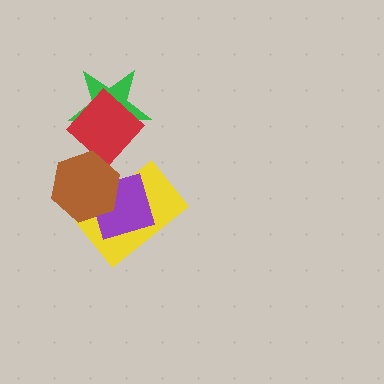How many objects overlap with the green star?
1 object overlaps with the green star.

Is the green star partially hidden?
Yes, it is partially covered by another shape.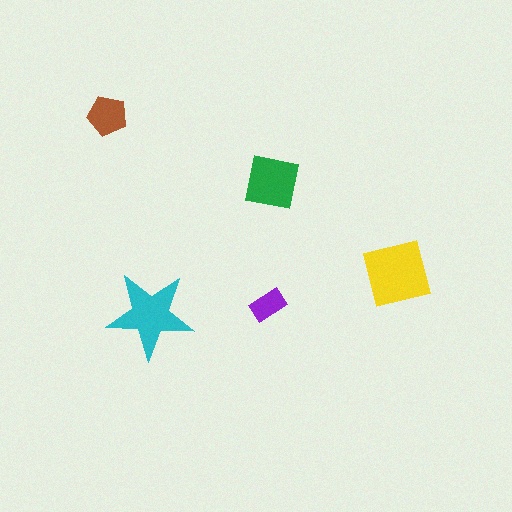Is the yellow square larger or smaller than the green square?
Larger.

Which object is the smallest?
The purple rectangle.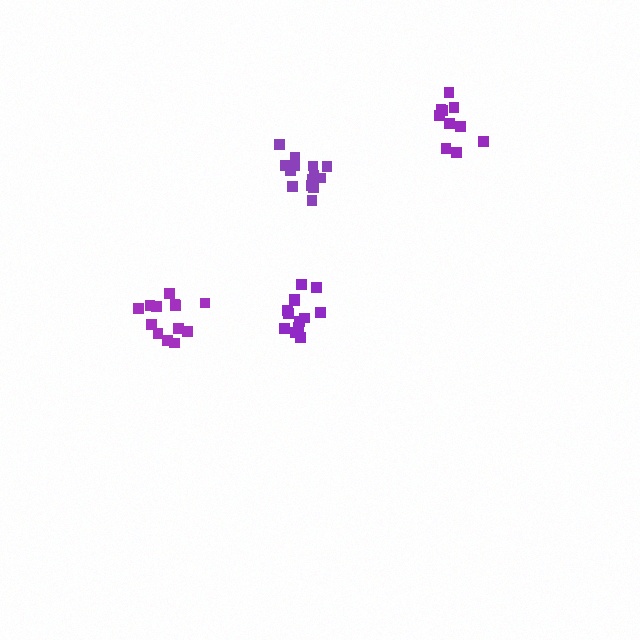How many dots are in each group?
Group 1: 10 dots, Group 2: 13 dots, Group 3: 13 dots, Group 4: 14 dots (50 total).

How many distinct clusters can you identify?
There are 4 distinct clusters.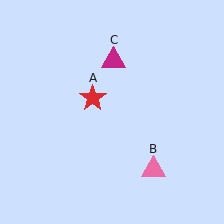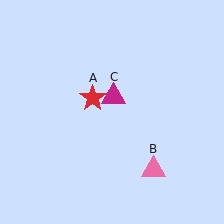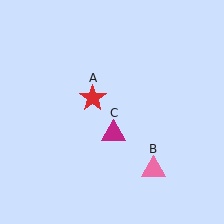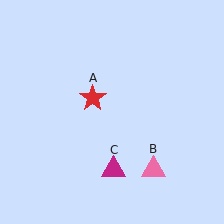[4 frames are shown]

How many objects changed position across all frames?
1 object changed position: magenta triangle (object C).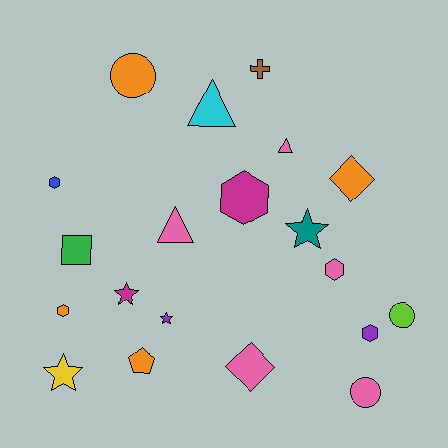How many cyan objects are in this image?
There is 1 cyan object.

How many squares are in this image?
There is 1 square.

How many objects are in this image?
There are 20 objects.